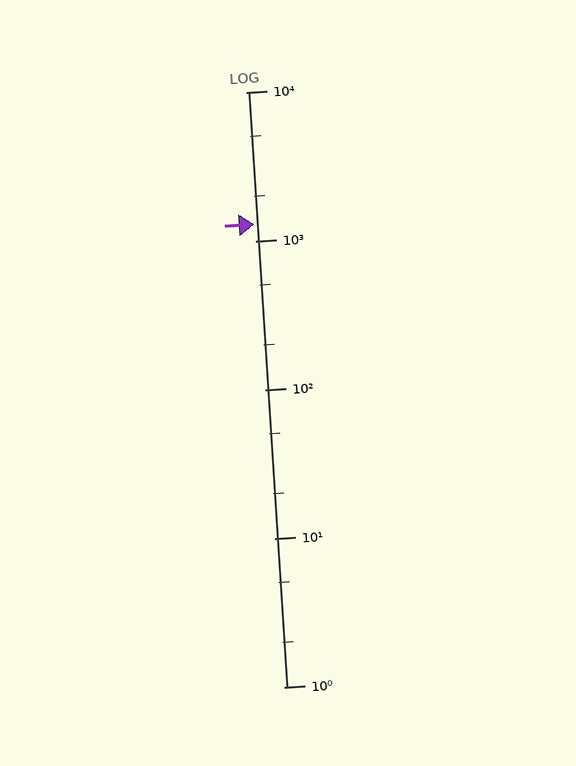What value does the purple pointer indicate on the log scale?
The pointer indicates approximately 1300.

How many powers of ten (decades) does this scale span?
The scale spans 4 decades, from 1 to 10000.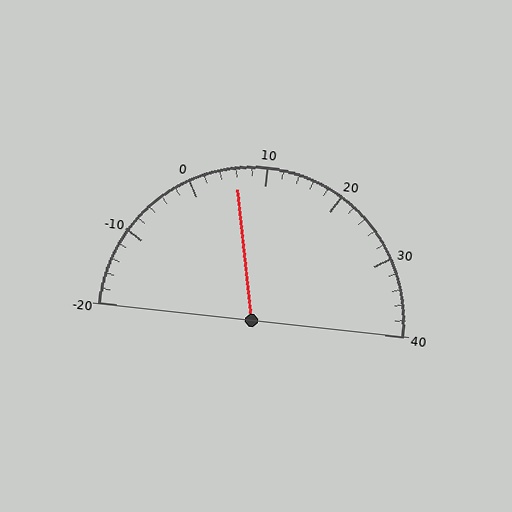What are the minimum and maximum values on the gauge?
The gauge ranges from -20 to 40.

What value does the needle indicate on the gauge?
The needle indicates approximately 6.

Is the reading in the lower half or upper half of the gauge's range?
The reading is in the lower half of the range (-20 to 40).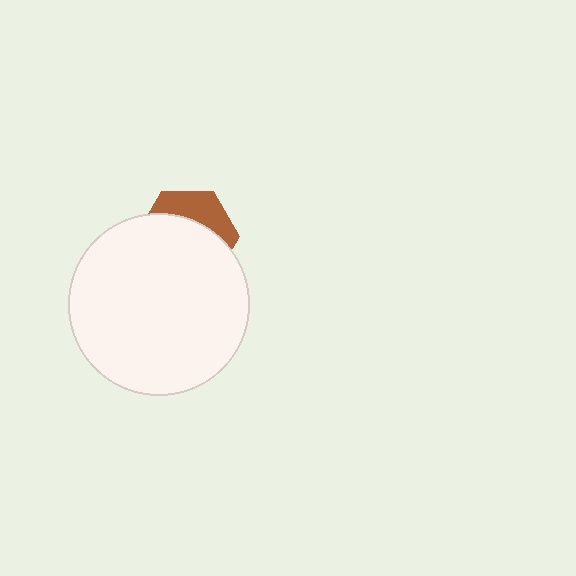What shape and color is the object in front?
The object in front is a white circle.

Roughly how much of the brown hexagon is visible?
A small part of it is visible (roughly 33%).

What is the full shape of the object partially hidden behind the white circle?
The partially hidden object is a brown hexagon.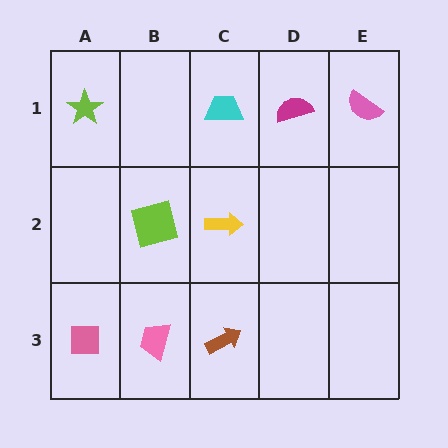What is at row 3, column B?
A pink trapezoid.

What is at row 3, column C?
A brown arrow.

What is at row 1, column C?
A cyan trapezoid.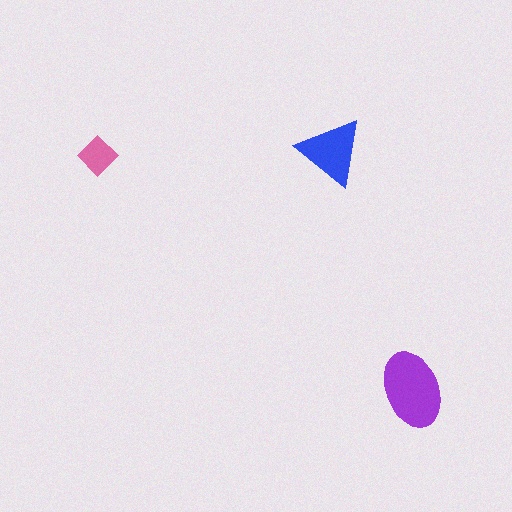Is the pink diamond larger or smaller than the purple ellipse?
Smaller.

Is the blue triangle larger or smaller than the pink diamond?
Larger.